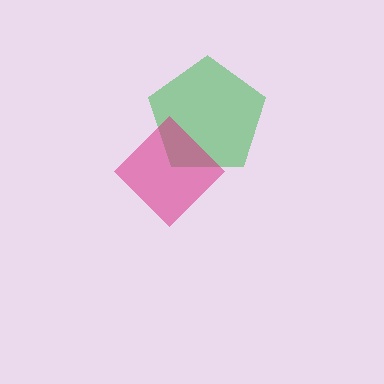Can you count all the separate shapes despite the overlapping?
Yes, there are 2 separate shapes.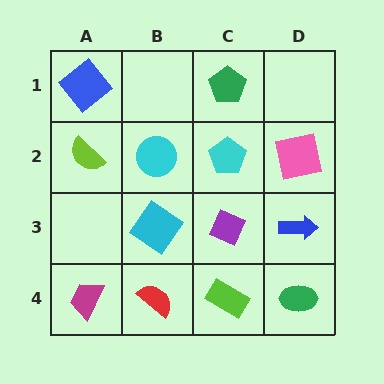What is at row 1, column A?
A blue diamond.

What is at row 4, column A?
A magenta trapezoid.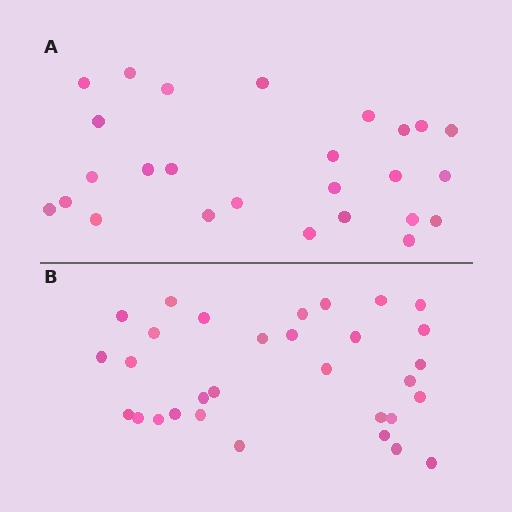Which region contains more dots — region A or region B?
Region B (the bottom region) has more dots.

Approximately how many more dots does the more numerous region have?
Region B has about 5 more dots than region A.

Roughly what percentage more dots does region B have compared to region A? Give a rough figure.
About 20% more.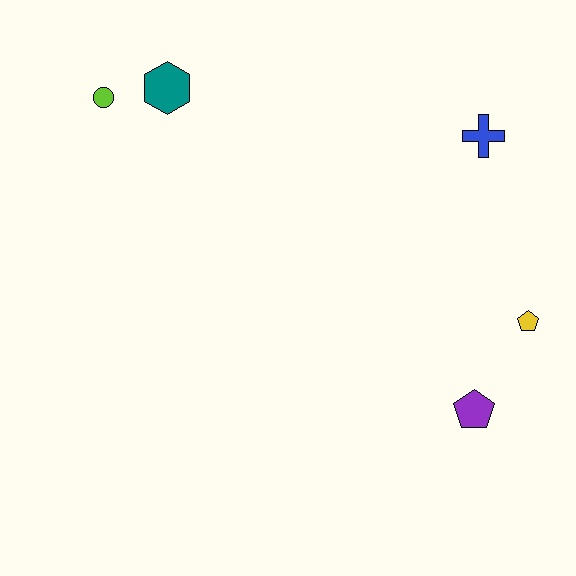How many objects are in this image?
There are 5 objects.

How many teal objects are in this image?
There is 1 teal object.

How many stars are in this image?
There are no stars.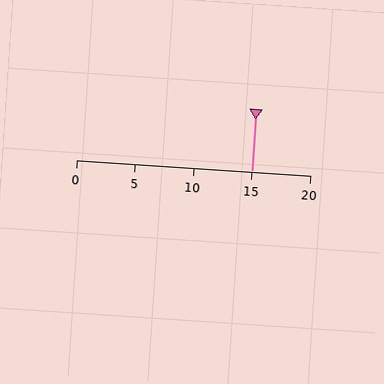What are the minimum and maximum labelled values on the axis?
The axis runs from 0 to 20.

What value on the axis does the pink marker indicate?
The marker indicates approximately 15.